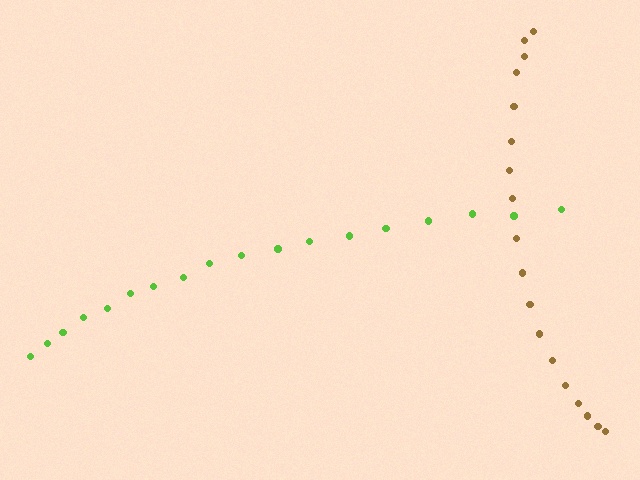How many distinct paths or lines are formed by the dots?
There are 2 distinct paths.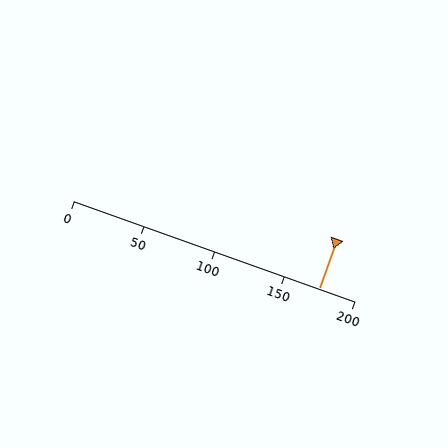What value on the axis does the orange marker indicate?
The marker indicates approximately 175.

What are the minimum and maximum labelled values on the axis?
The axis runs from 0 to 200.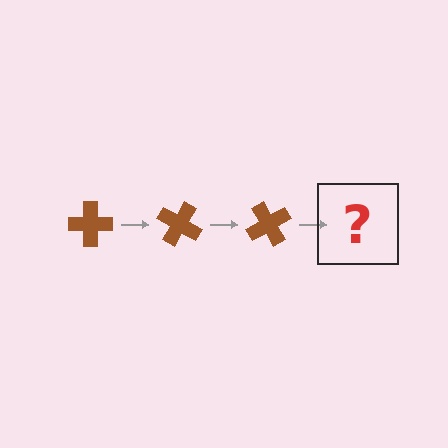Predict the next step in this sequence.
The next step is a brown cross rotated 90 degrees.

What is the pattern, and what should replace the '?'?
The pattern is that the cross rotates 30 degrees each step. The '?' should be a brown cross rotated 90 degrees.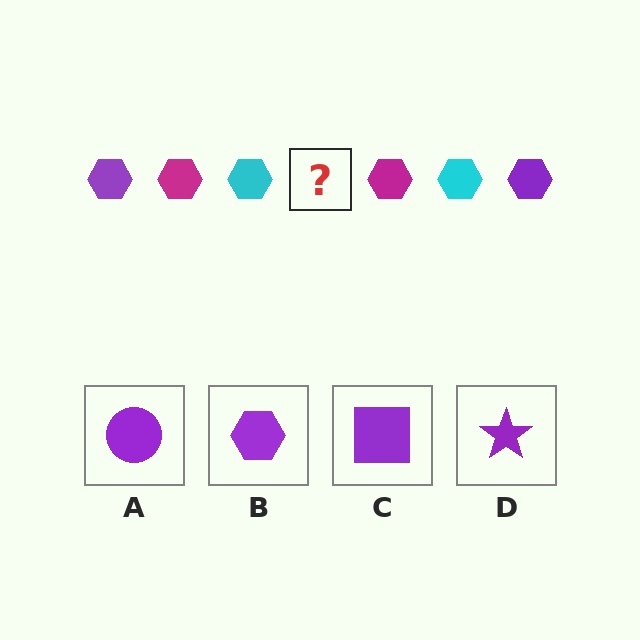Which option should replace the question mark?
Option B.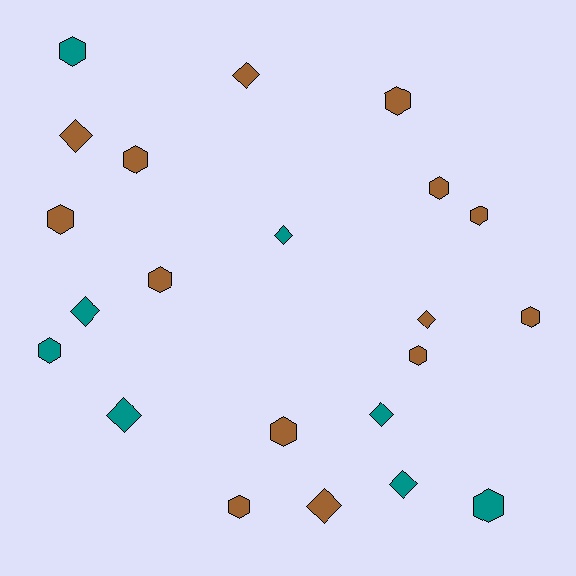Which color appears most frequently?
Brown, with 14 objects.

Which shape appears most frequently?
Hexagon, with 13 objects.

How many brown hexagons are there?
There are 10 brown hexagons.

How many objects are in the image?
There are 22 objects.